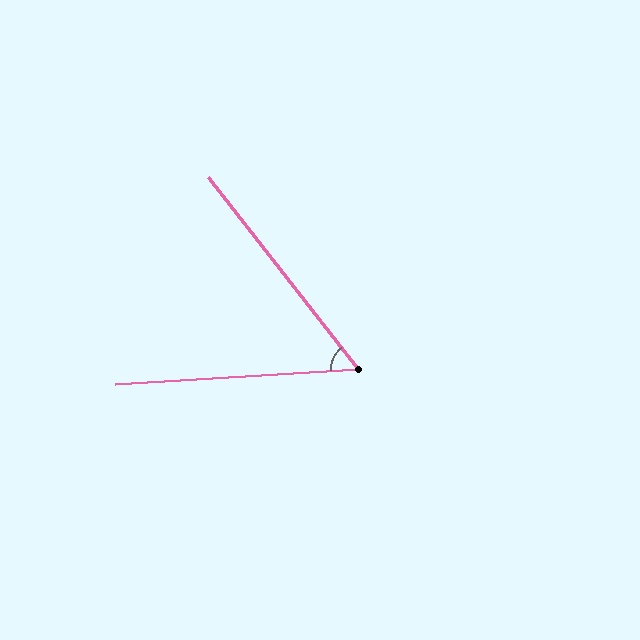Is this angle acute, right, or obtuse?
It is acute.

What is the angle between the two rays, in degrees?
Approximately 55 degrees.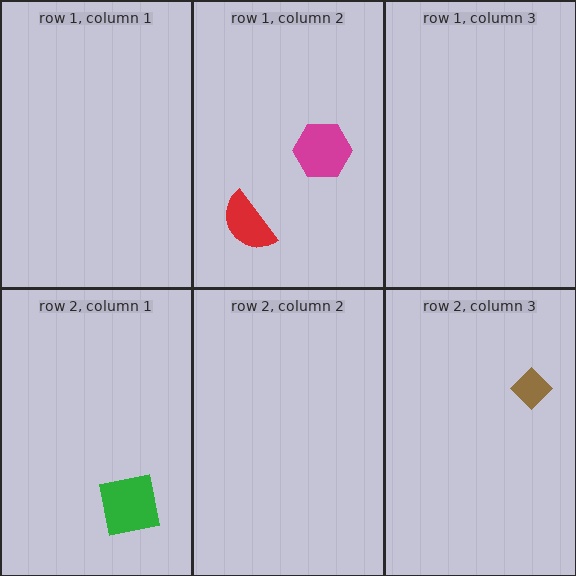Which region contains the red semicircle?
The row 1, column 2 region.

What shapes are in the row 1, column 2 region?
The magenta hexagon, the red semicircle.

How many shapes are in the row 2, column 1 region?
1.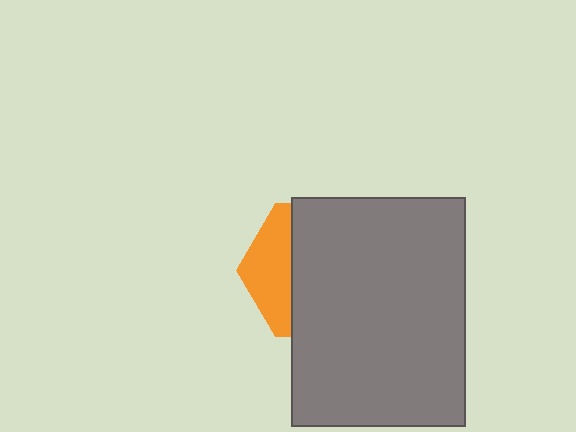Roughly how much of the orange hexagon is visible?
A small part of it is visible (roughly 31%).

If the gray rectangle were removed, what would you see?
You would see the complete orange hexagon.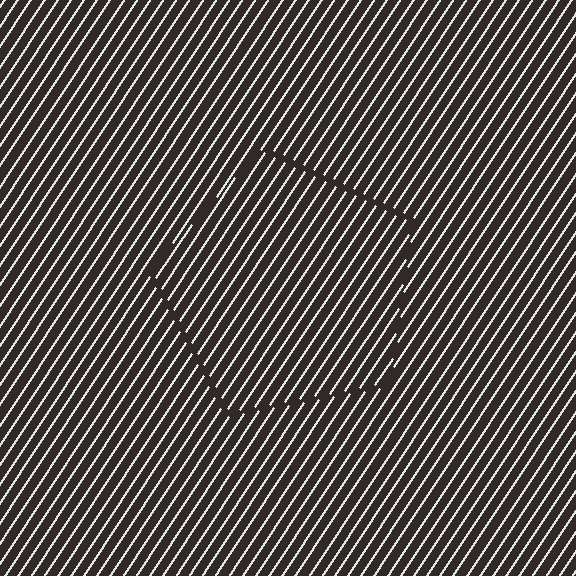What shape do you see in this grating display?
An illusory pentagon. The interior of the shape contains the same grating, shifted by half a period — the contour is defined by the phase discontinuity where line-ends from the inner and outer gratings abut.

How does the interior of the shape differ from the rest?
The interior of the shape contains the same grating, shifted by half a period — the contour is defined by the phase discontinuity where line-ends from the inner and outer gratings abut.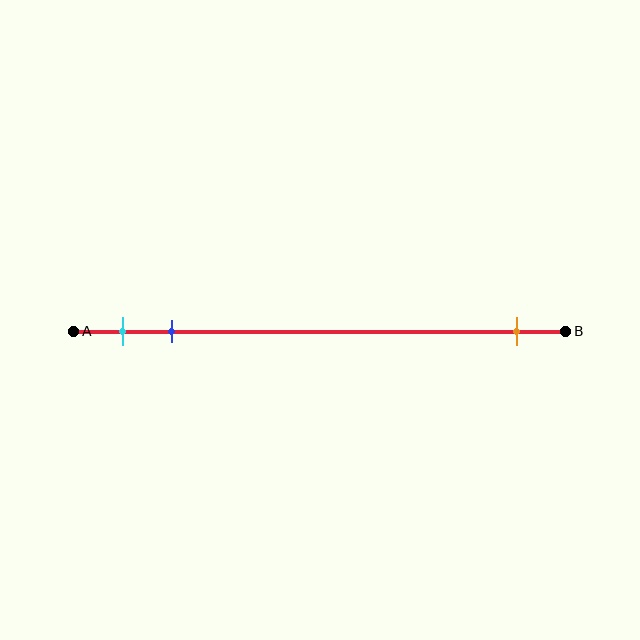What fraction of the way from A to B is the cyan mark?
The cyan mark is approximately 10% (0.1) of the way from A to B.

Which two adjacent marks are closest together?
The cyan and blue marks are the closest adjacent pair.